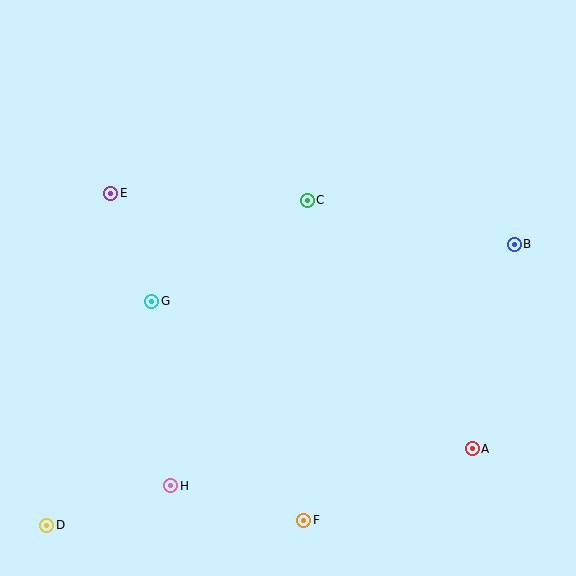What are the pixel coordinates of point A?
Point A is at (472, 449).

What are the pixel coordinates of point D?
Point D is at (47, 525).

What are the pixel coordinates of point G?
Point G is at (152, 301).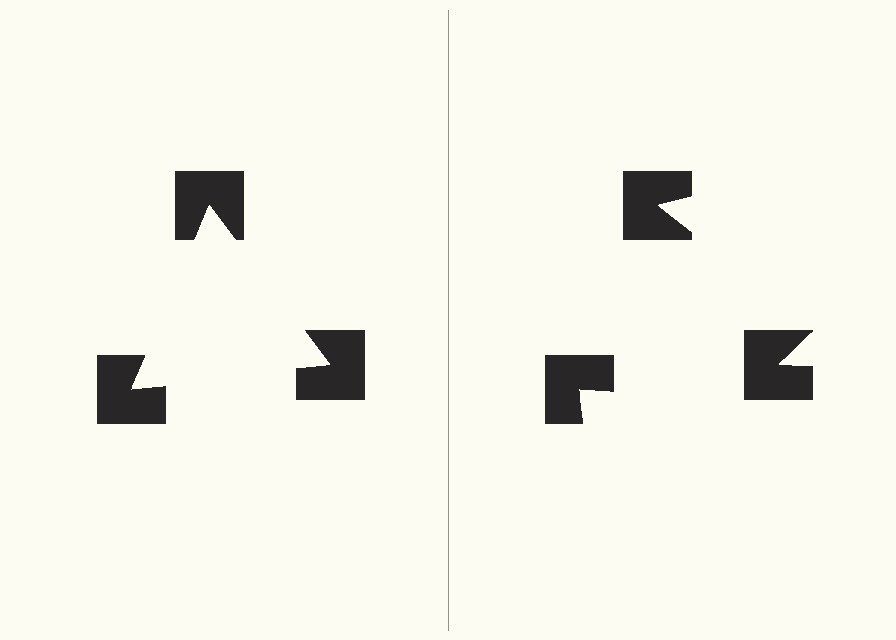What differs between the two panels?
The notched squares are positioned identically on both sides; only the wedge orientations differ. On the left they align to a triangle; on the right they are misaligned.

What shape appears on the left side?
An illusory triangle.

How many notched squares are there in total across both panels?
6 — 3 on each side.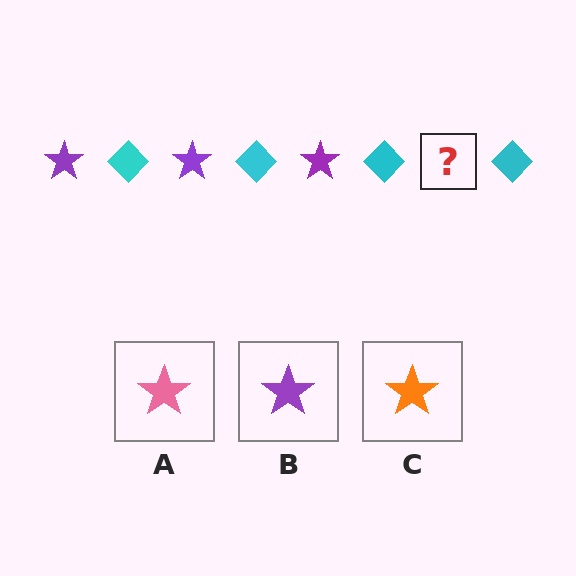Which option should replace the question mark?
Option B.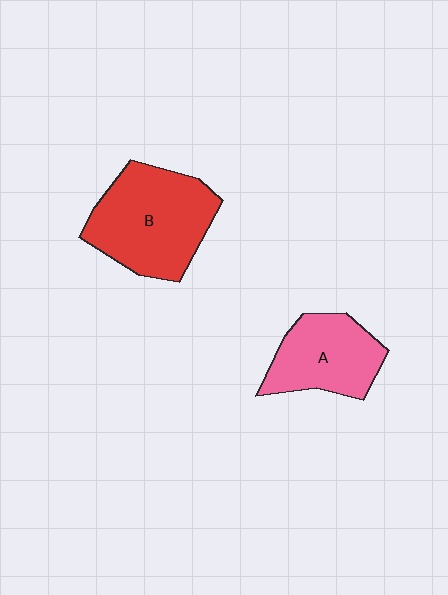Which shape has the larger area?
Shape B (red).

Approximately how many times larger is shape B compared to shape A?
Approximately 1.4 times.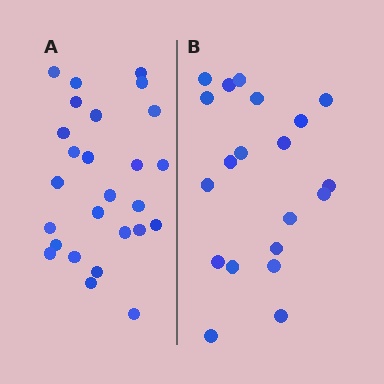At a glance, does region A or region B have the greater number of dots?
Region A (the left region) has more dots.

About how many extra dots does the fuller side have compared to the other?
Region A has about 6 more dots than region B.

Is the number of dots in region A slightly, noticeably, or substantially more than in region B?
Region A has noticeably more, but not dramatically so. The ratio is roughly 1.3 to 1.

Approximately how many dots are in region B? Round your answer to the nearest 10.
About 20 dots.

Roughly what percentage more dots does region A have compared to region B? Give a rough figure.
About 30% more.